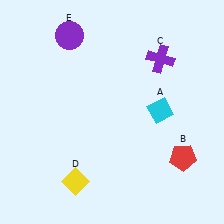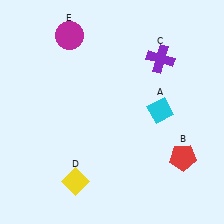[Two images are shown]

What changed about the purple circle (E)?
In Image 1, E is purple. In Image 2, it changed to magenta.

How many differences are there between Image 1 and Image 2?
There is 1 difference between the two images.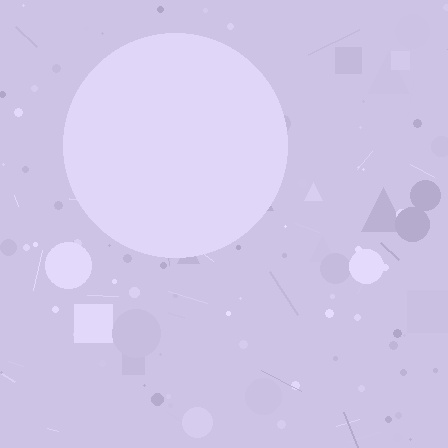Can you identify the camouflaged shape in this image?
The camouflaged shape is a circle.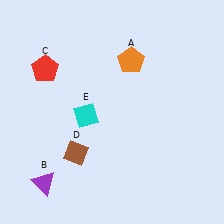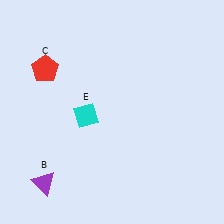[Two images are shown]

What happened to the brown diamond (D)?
The brown diamond (D) was removed in Image 2. It was in the bottom-left area of Image 1.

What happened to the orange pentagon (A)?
The orange pentagon (A) was removed in Image 2. It was in the top-right area of Image 1.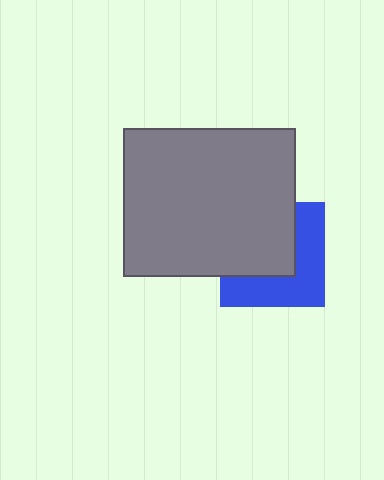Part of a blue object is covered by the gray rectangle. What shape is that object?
It is a square.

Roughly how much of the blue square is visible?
About half of it is visible (roughly 49%).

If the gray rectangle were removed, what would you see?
You would see the complete blue square.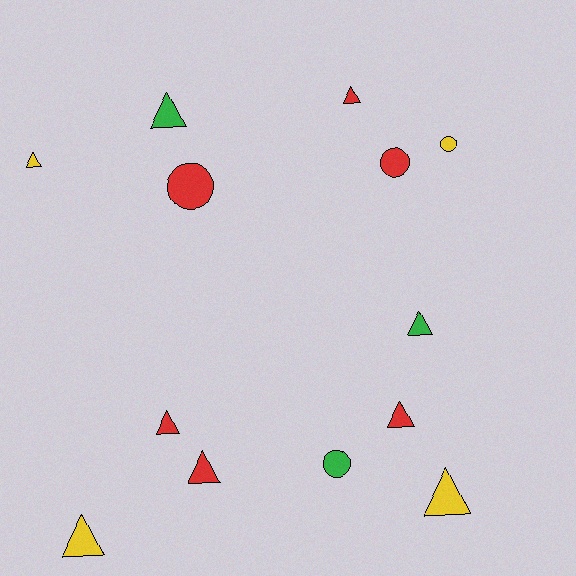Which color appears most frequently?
Red, with 6 objects.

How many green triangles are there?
There are 2 green triangles.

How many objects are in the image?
There are 13 objects.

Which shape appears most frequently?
Triangle, with 9 objects.